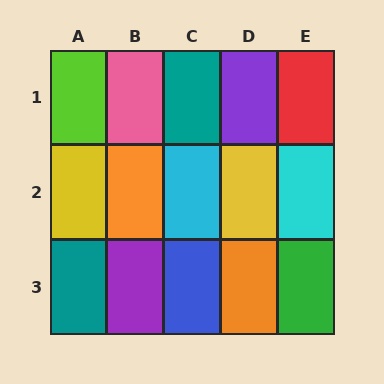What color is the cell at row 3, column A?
Teal.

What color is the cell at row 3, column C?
Blue.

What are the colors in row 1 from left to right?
Lime, pink, teal, purple, red.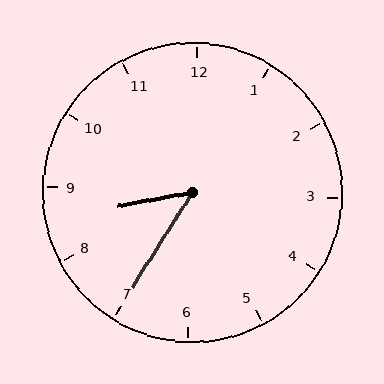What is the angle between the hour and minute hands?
Approximately 48 degrees.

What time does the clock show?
8:35.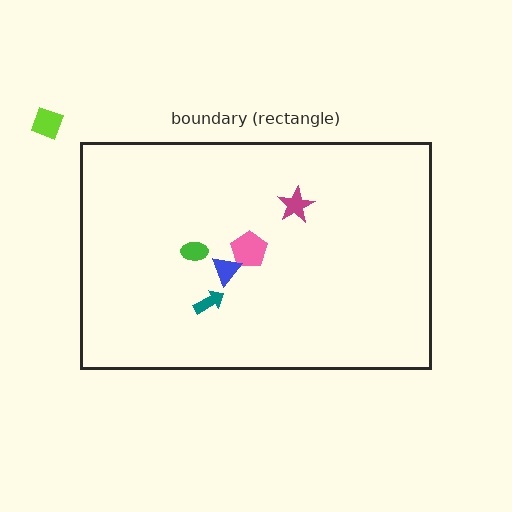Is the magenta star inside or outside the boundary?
Inside.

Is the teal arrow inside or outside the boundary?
Inside.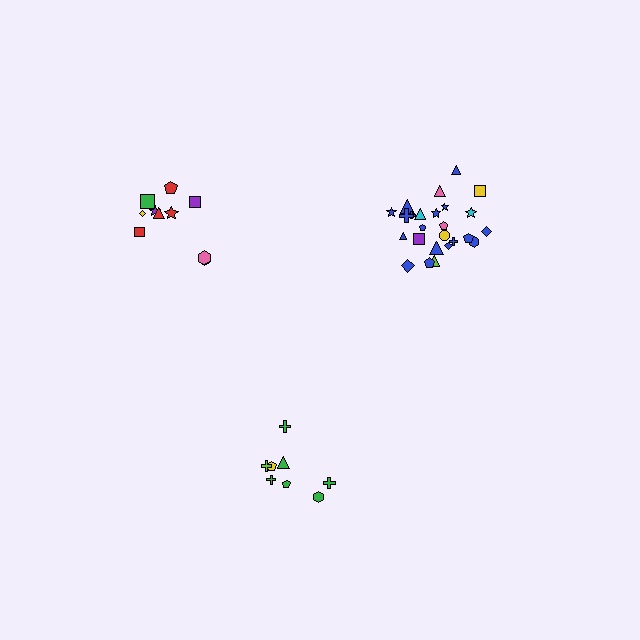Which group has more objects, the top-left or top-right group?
The top-right group.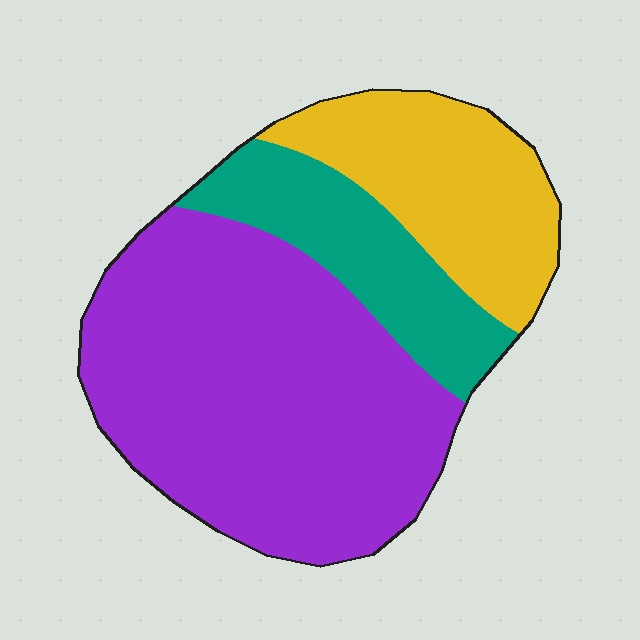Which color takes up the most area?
Purple, at roughly 60%.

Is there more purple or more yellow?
Purple.